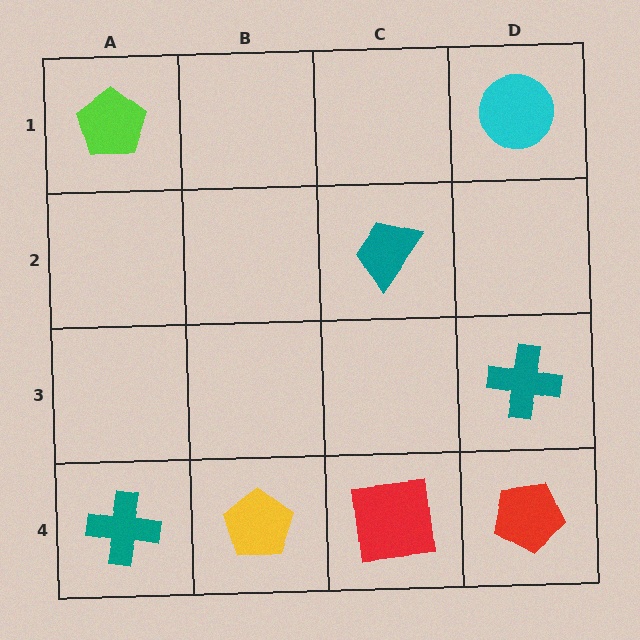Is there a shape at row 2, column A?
No, that cell is empty.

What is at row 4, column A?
A teal cross.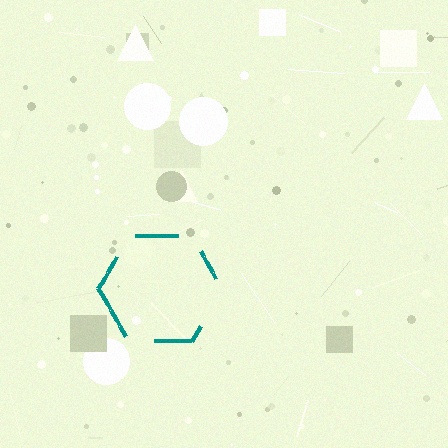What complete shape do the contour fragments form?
The contour fragments form a hexagon.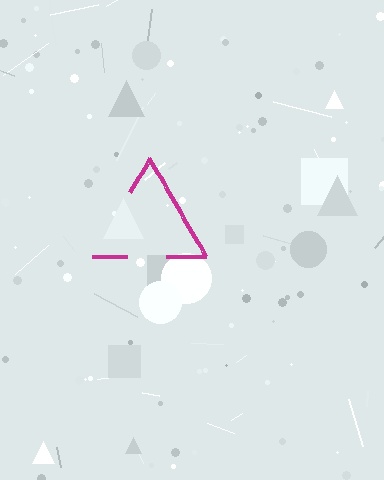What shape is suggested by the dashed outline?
The dashed outline suggests a triangle.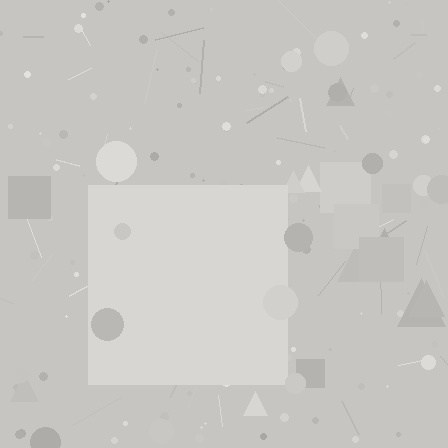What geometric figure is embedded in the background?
A square is embedded in the background.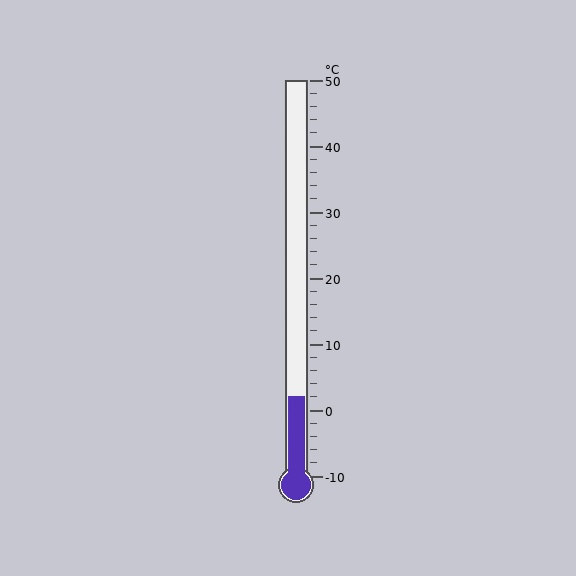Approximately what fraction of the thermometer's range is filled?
The thermometer is filled to approximately 20% of its range.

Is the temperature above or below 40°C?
The temperature is below 40°C.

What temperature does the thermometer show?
The thermometer shows approximately 2°C.